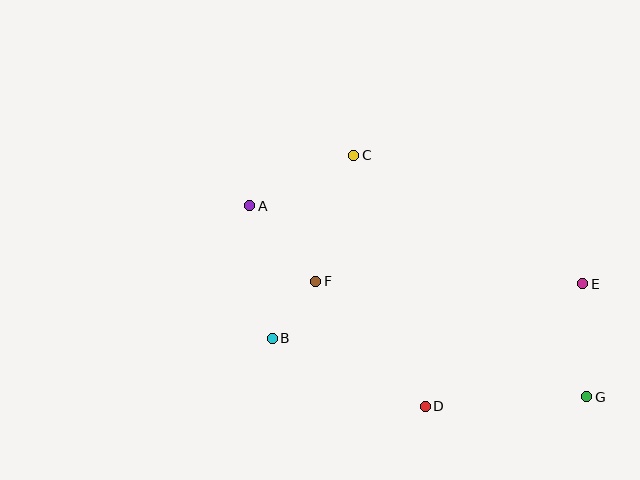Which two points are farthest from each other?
Points A and G are farthest from each other.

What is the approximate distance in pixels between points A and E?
The distance between A and E is approximately 342 pixels.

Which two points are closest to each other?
Points B and F are closest to each other.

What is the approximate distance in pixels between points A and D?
The distance between A and D is approximately 266 pixels.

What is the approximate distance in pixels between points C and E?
The distance between C and E is approximately 262 pixels.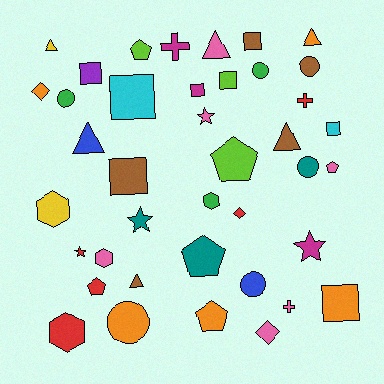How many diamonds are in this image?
There are 3 diamonds.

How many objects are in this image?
There are 40 objects.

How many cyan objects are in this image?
There are 2 cyan objects.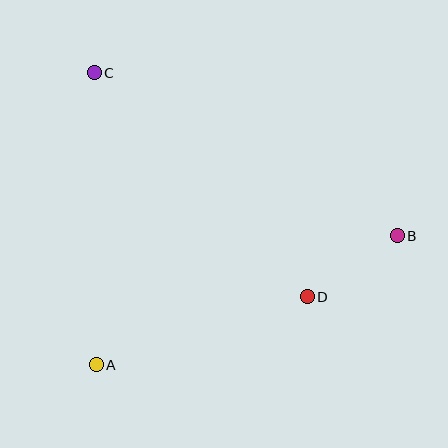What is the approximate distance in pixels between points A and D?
The distance between A and D is approximately 222 pixels.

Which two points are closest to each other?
Points B and D are closest to each other.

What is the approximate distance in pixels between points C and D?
The distance between C and D is approximately 309 pixels.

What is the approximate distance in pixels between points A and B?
The distance between A and B is approximately 327 pixels.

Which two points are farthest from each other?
Points B and C are farthest from each other.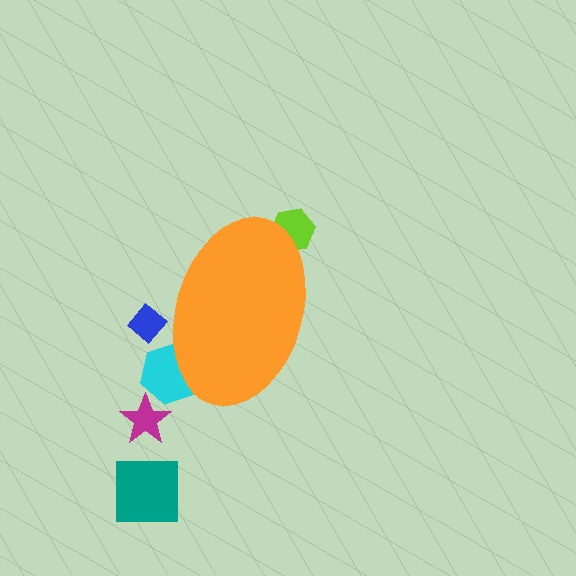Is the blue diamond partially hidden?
Yes, the blue diamond is partially hidden behind the orange ellipse.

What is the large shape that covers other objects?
An orange ellipse.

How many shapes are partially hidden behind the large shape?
3 shapes are partially hidden.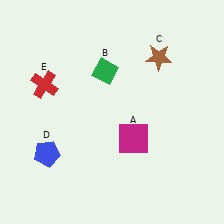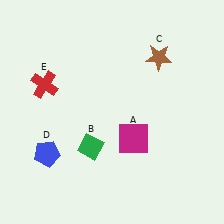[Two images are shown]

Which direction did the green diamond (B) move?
The green diamond (B) moved down.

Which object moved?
The green diamond (B) moved down.